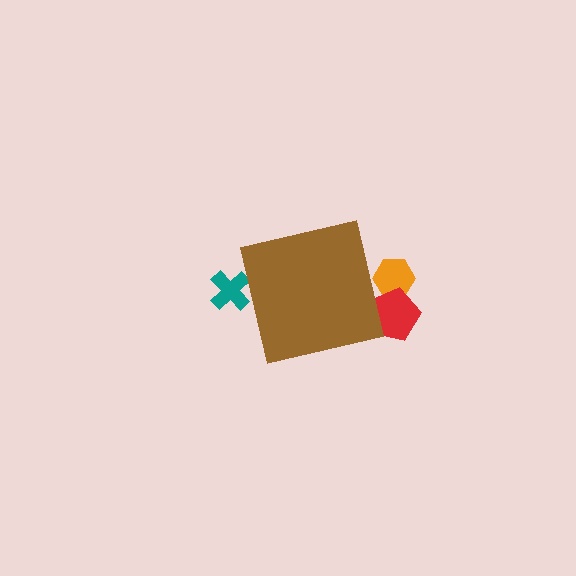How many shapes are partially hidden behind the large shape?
3 shapes are partially hidden.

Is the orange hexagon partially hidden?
Yes, the orange hexagon is partially hidden behind the brown square.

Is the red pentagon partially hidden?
Yes, the red pentagon is partially hidden behind the brown square.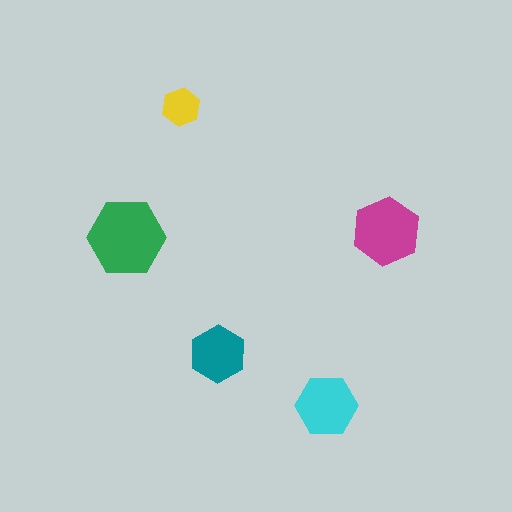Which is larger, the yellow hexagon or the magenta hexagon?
The magenta one.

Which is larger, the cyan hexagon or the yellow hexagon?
The cyan one.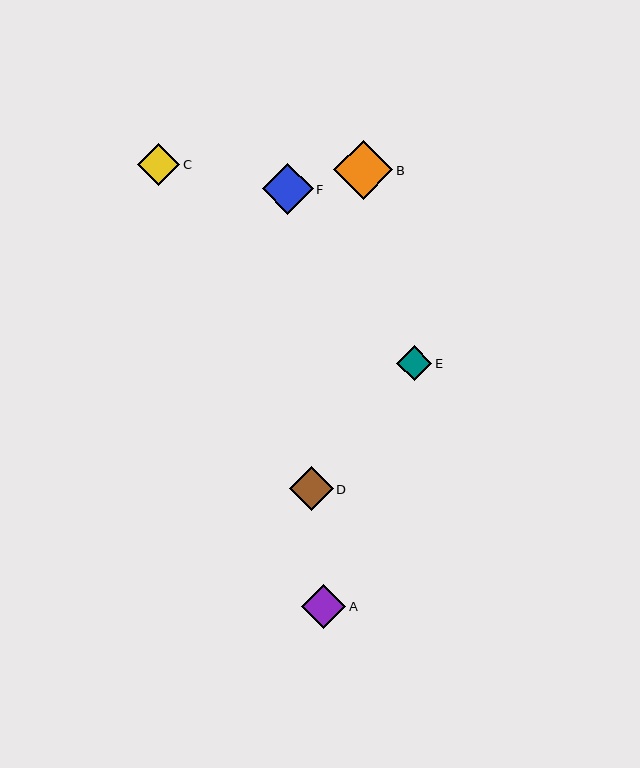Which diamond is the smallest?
Diamond E is the smallest with a size of approximately 36 pixels.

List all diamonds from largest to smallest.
From largest to smallest: B, F, A, D, C, E.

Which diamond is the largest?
Diamond B is the largest with a size of approximately 59 pixels.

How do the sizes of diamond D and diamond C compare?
Diamond D and diamond C are approximately the same size.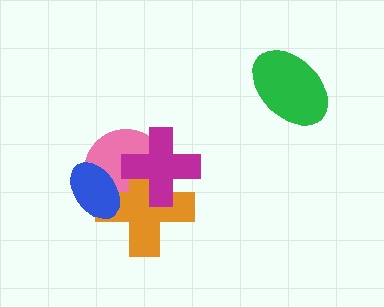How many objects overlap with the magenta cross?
2 objects overlap with the magenta cross.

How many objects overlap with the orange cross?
3 objects overlap with the orange cross.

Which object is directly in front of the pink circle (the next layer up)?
The orange cross is directly in front of the pink circle.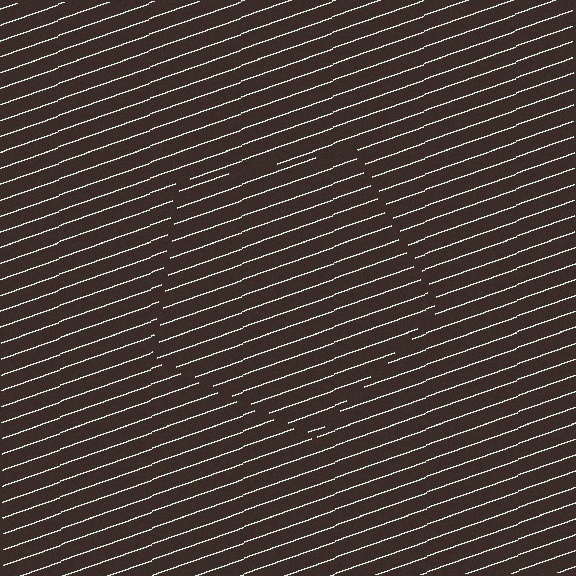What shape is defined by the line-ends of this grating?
An illusory pentagon. The interior of the shape contains the same grating, shifted by half a period — the contour is defined by the phase discontinuity where line-ends from the inner and outer gratings abut.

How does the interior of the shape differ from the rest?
The interior of the shape contains the same grating, shifted by half a period — the contour is defined by the phase discontinuity where line-ends from the inner and outer gratings abut.